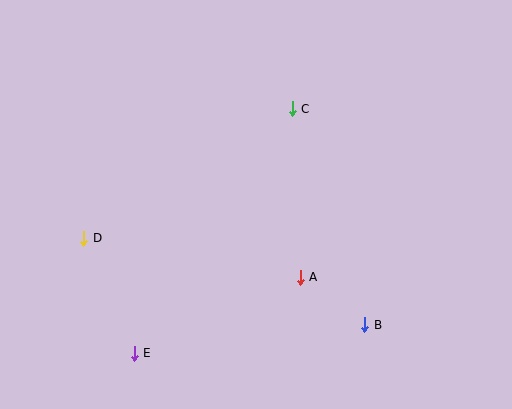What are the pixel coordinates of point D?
Point D is at (84, 238).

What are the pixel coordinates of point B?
Point B is at (365, 325).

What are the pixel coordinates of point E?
Point E is at (134, 353).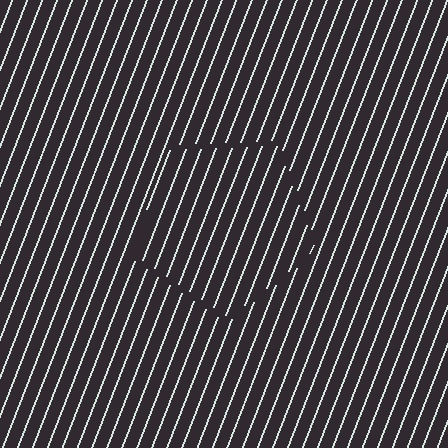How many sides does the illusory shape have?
5 sides — the line-ends trace a pentagon.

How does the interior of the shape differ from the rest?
The interior of the shape contains the same grating, shifted by half a period — the contour is defined by the phase discontinuity where line-ends from the inner and outer gratings abut.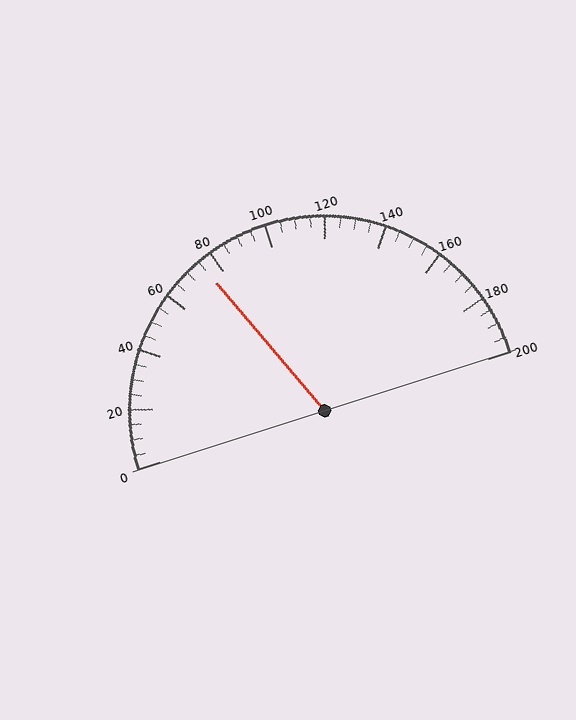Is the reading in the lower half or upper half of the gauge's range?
The reading is in the lower half of the range (0 to 200).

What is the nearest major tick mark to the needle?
The nearest major tick mark is 80.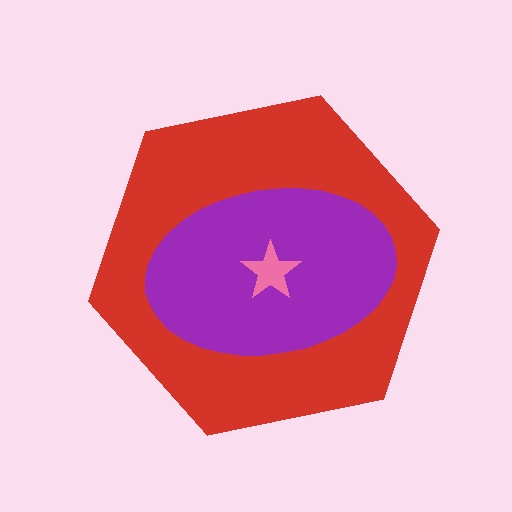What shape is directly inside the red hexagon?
The purple ellipse.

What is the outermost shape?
The red hexagon.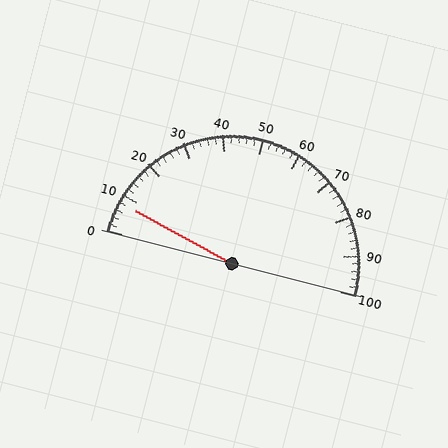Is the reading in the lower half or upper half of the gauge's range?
The reading is in the lower half of the range (0 to 100).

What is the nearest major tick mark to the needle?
The nearest major tick mark is 10.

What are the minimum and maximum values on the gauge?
The gauge ranges from 0 to 100.